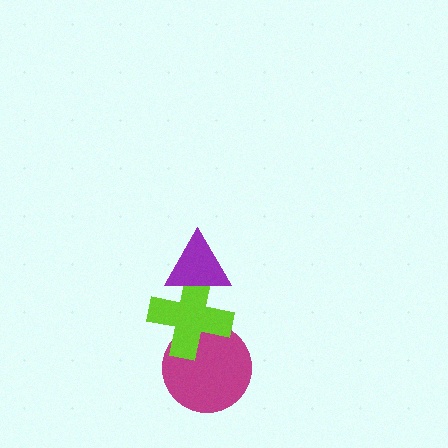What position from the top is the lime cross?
The lime cross is 2nd from the top.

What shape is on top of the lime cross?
The purple triangle is on top of the lime cross.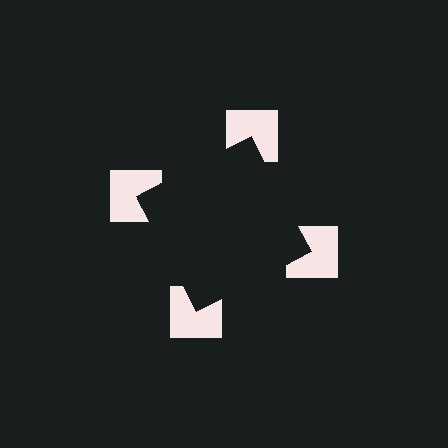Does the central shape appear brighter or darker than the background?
It typically appears slightly darker than the background, even though no actual brightness change is drawn.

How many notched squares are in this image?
There are 4 — one at each vertex of the illusory square.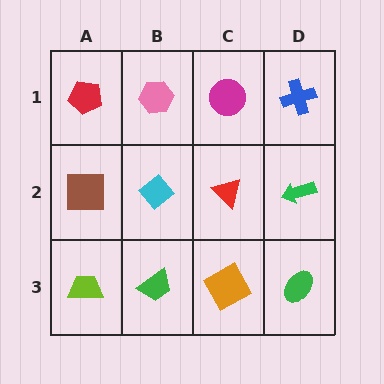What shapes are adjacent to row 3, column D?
A green arrow (row 2, column D), an orange square (row 3, column C).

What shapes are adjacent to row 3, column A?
A brown square (row 2, column A), a green trapezoid (row 3, column B).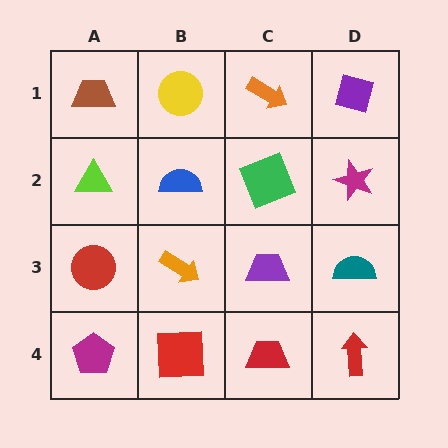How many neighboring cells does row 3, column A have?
3.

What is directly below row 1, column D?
A magenta star.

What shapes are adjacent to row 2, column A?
A brown trapezoid (row 1, column A), a red circle (row 3, column A), a blue semicircle (row 2, column B).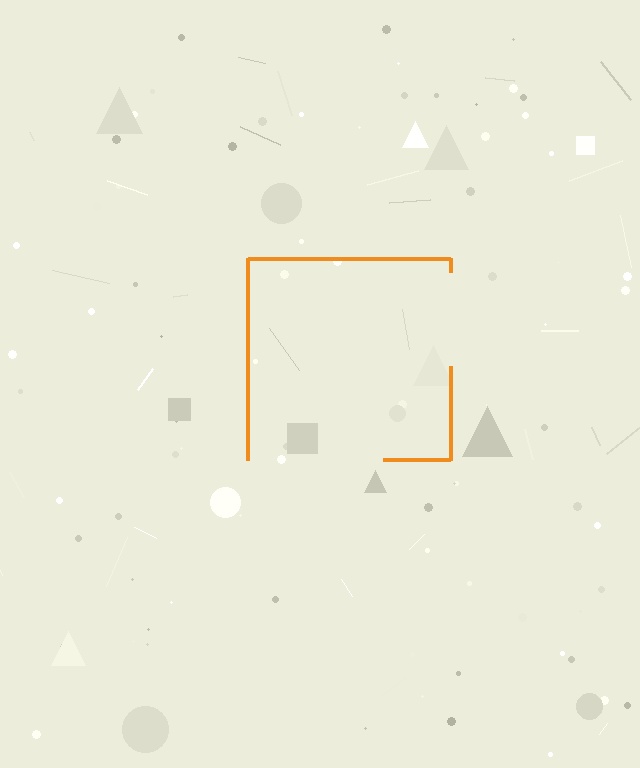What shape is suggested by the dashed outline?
The dashed outline suggests a square.